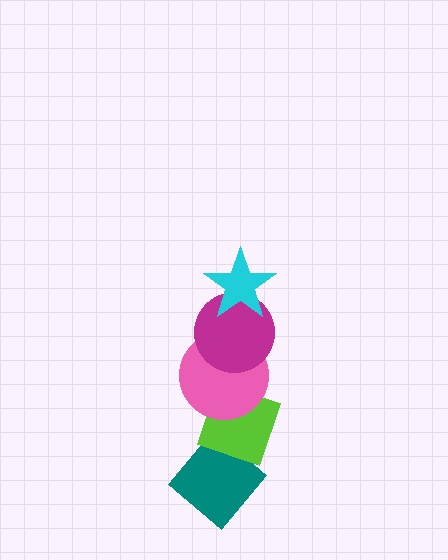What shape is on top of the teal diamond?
The lime diamond is on top of the teal diamond.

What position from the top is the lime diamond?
The lime diamond is 4th from the top.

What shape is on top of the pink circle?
The magenta circle is on top of the pink circle.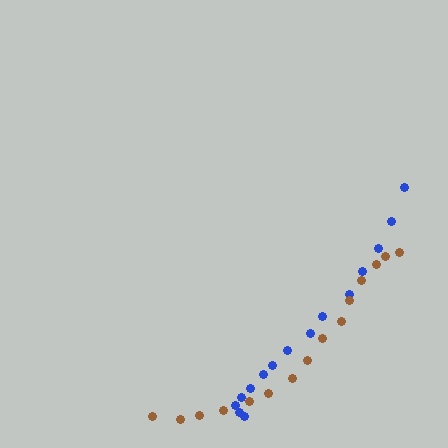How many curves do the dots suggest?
There are 2 distinct paths.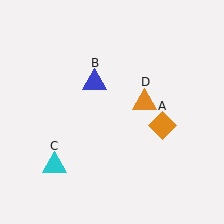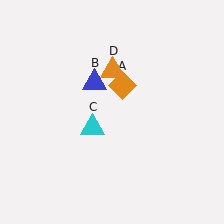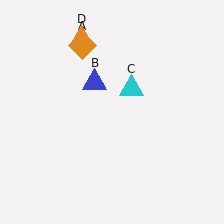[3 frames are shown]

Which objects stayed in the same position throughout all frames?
Blue triangle (object B) remained stationary.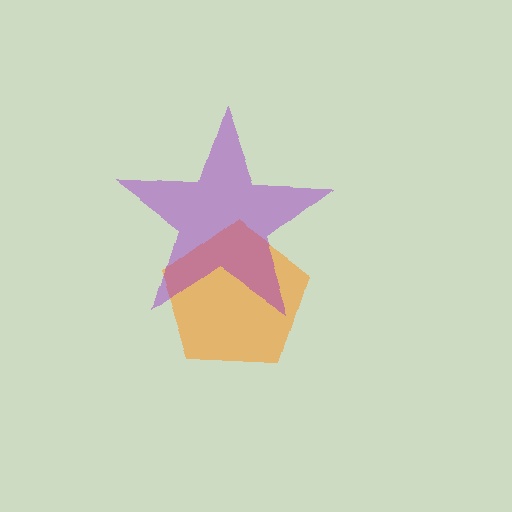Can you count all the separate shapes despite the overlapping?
Yes, there are 2 separate shapes.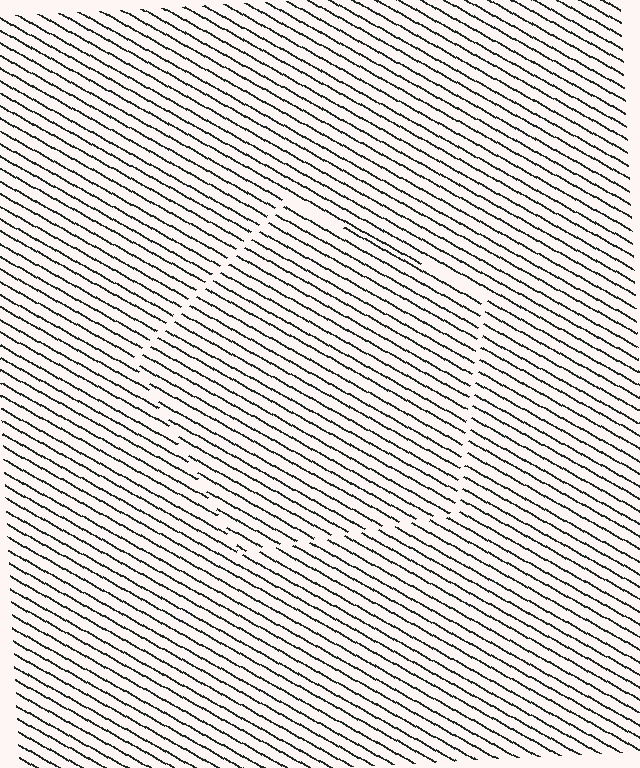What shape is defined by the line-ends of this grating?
An illusory pentagon. The interior of the shape contains the same grating, shifted by half a period — the contour is defined by the phase discontinuity where line-ends from the inner and outer gratings abut.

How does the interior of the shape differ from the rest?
The interior of the shape contains the same grating, shifted by half a period — the contour is defined by the phase discontinuity where line-ends from the inner and outer gratings abut.